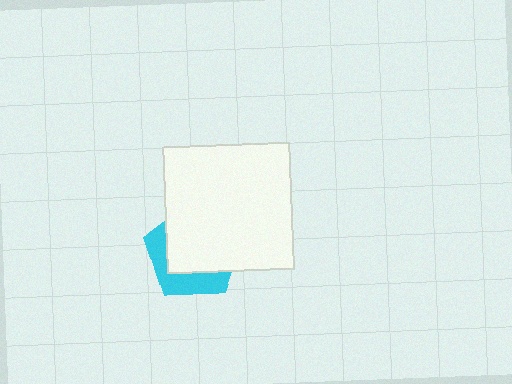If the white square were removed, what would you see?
You would see the complete cyan pentagon.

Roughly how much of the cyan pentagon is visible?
A small part of it is visible (roughly 33%).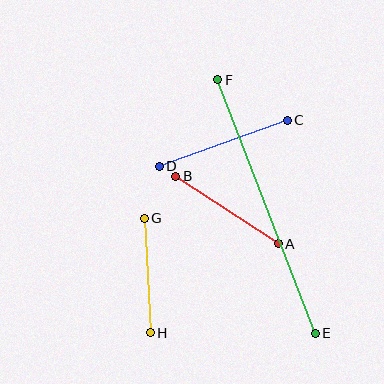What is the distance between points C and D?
The distance is approximately 136 pixels.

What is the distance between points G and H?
The distance is approximately 115 pixels.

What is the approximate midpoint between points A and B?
The midpoint is at approximately (227, 210) pixels.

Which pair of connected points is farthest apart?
Points E and F are farthest apart.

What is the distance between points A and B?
The distance is approximately 123 pixels.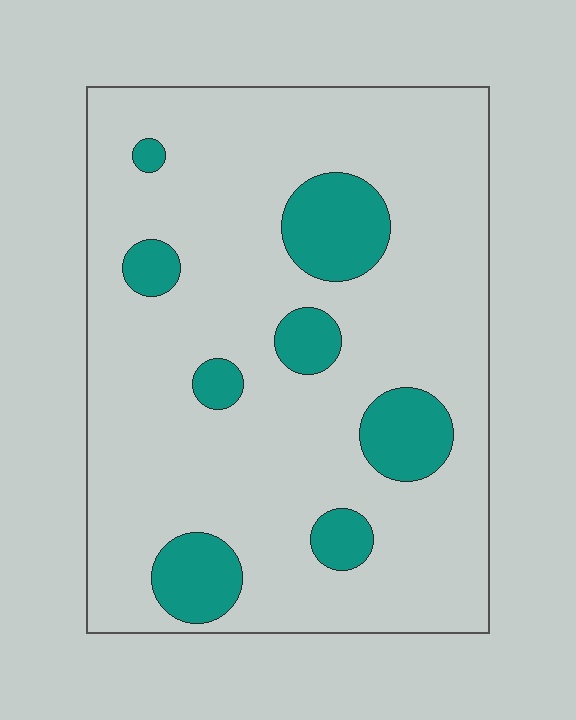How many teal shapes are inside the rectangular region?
8.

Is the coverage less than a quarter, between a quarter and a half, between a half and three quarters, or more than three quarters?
Less than a quarter.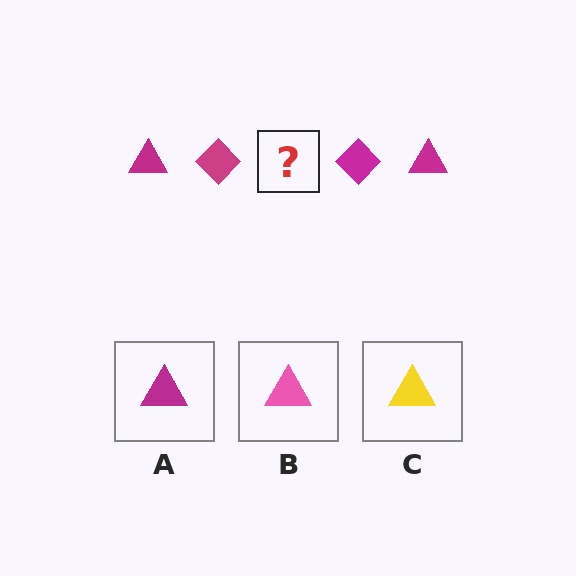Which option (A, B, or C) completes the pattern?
A.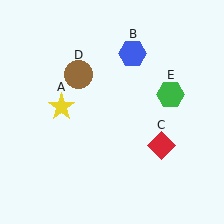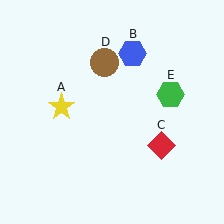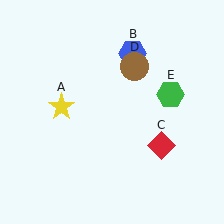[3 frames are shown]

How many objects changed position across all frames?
1 object changed position: brown circle (object D).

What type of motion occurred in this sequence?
The brown circle (object D) rotated clockwise around the center of the scene.